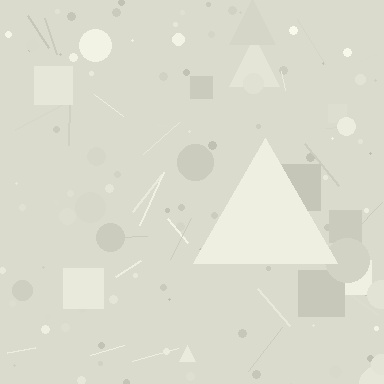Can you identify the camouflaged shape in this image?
The camouflaged shape is a triangle.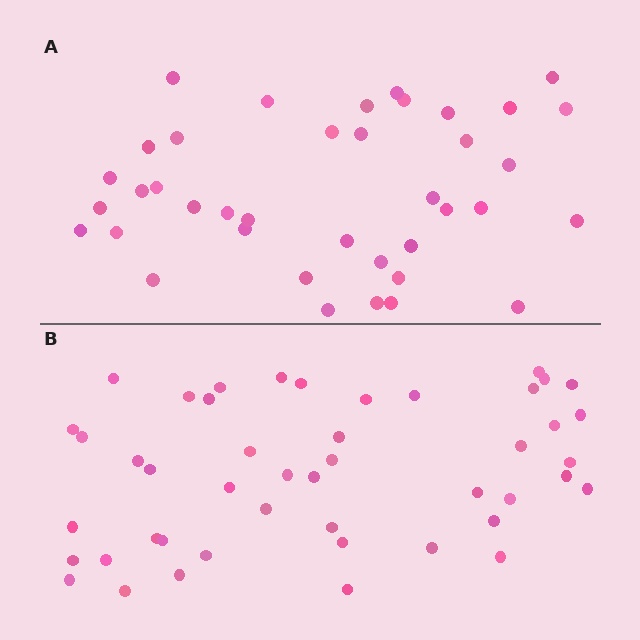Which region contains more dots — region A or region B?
Region B (the bottom region) has more dots.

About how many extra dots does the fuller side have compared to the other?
Region B has roughly 8 or so more dots than region A.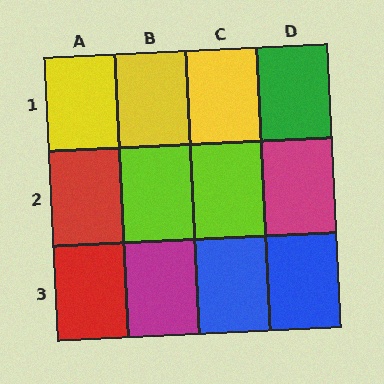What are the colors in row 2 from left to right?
Red, lime, lime, magenta.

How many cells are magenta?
2 cells are magenta.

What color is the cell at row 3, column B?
Magenta.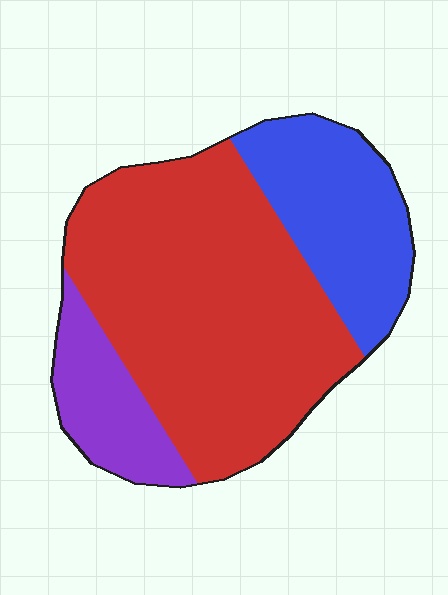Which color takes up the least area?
Purple, at roughly 15%.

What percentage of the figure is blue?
Blue takes up between a sixth and a third of the figure.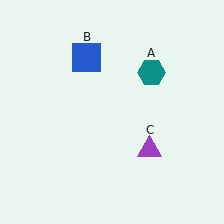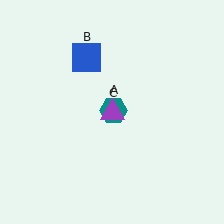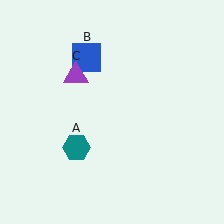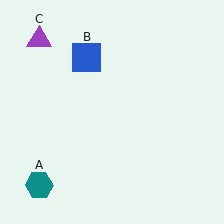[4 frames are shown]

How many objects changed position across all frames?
2 objects changed position: teal hexagon (object A), purple triangle (object C).